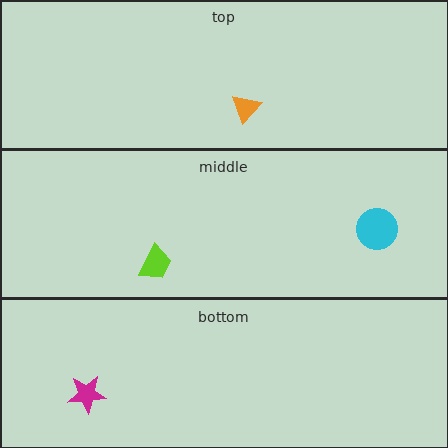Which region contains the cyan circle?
The middle region.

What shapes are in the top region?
The orange triangle.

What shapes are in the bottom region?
The magenta star.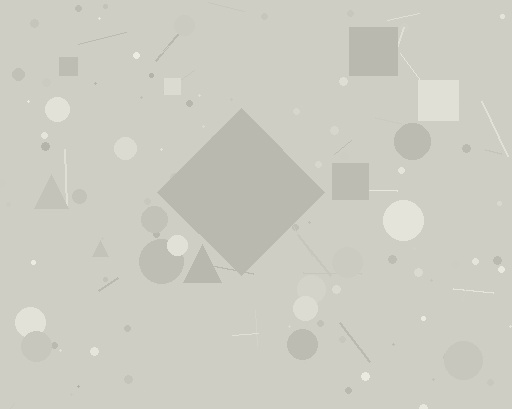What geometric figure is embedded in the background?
A diamond is embedded in the background.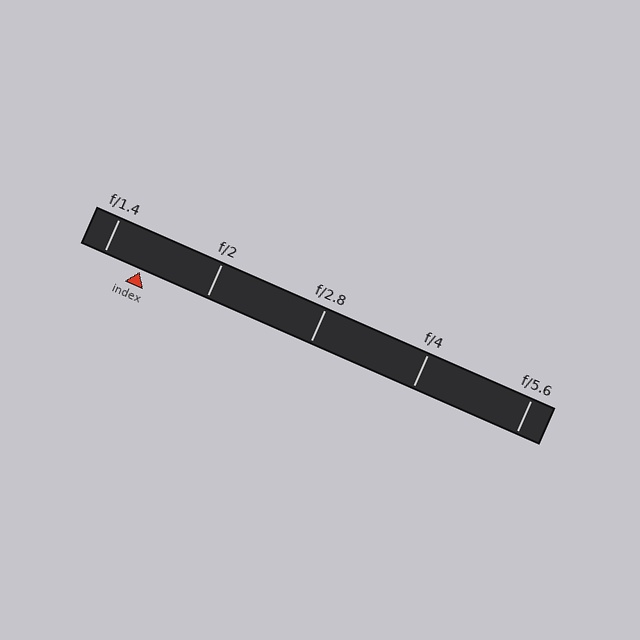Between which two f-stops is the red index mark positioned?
The index mark is between f/1.4 and f/2.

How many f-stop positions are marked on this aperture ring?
There are 5 f-stop positions marked.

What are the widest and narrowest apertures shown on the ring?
The widest aperture shown is f/1.4 and the narrowest is f/5.6.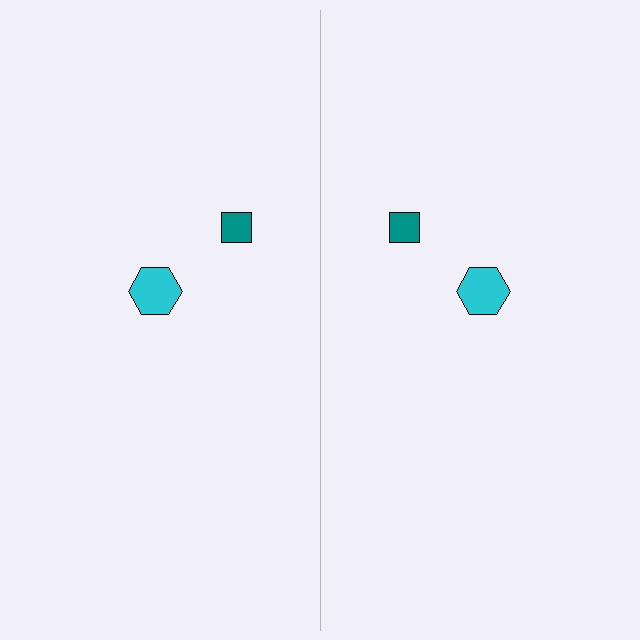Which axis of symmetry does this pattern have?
The pattern has a vertical axis of symmetry running through the center of the image.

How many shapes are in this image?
There are 4 shapes in this image.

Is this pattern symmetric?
Yes, this pattern has bilateral (reflection) symmetry.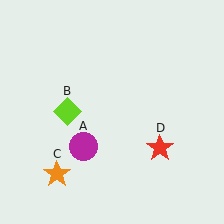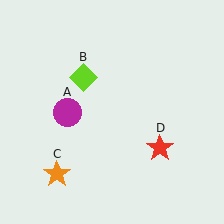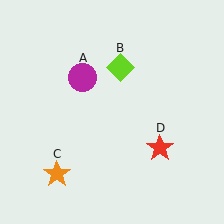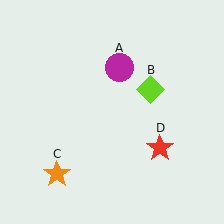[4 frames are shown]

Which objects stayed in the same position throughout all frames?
Orange star (object C) and red star (object D) remained stationary.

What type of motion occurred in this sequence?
The magenta circle (object A), lime diamond (object B) rotated clockwise around the center of the scene.